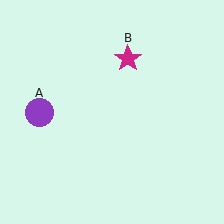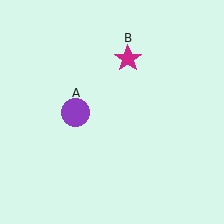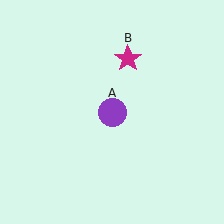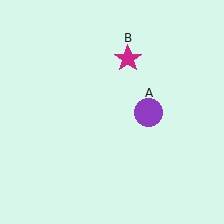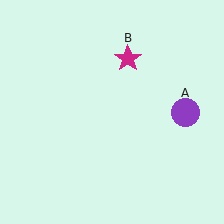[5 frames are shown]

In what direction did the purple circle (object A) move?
The purple circle (object A) moved right.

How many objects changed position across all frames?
1 object changed position: purple circle (object A).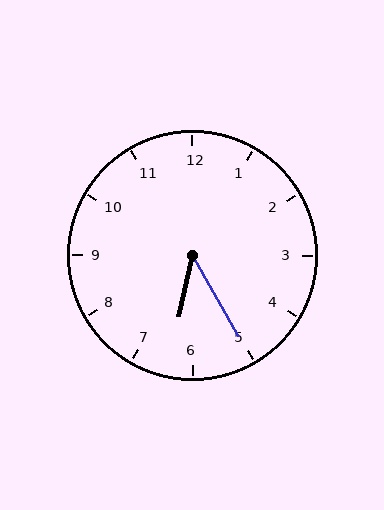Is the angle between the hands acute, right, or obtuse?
It is acute.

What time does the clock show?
6:25.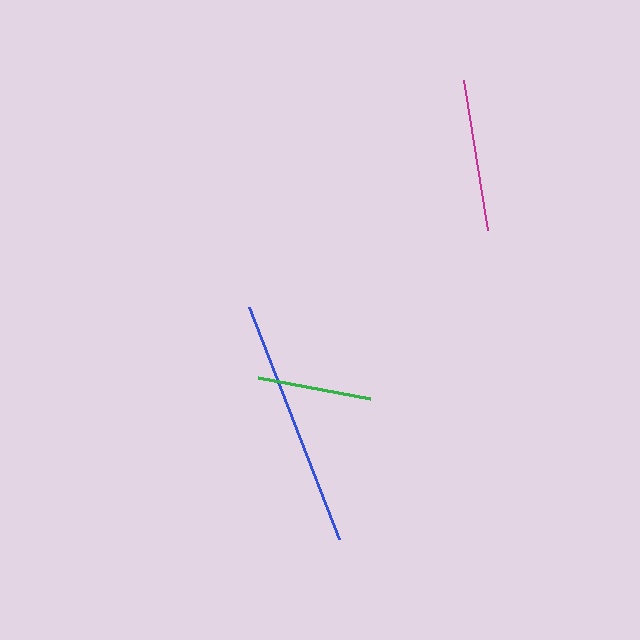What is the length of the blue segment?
The blue segment is approximately 248 pixels long.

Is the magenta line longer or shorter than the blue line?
The blue line is longer than the magenta line.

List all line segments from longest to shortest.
From longest to shortest: blue, magenta, green.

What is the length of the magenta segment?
The magenta segment is approximately 153 pixels long.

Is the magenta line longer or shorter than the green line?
The magenta line is longer than the green line.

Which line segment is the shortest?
The green line is the shortest at approximately 114 pixels.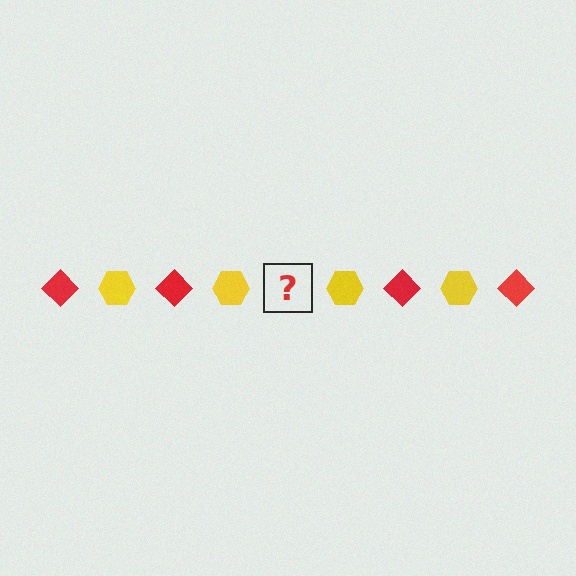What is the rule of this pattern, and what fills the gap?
The rule is that the pattern alternates between red diamond and yellow hexagon. The gap should be filled with a red diamond.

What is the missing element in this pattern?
The missing element is a red diamond.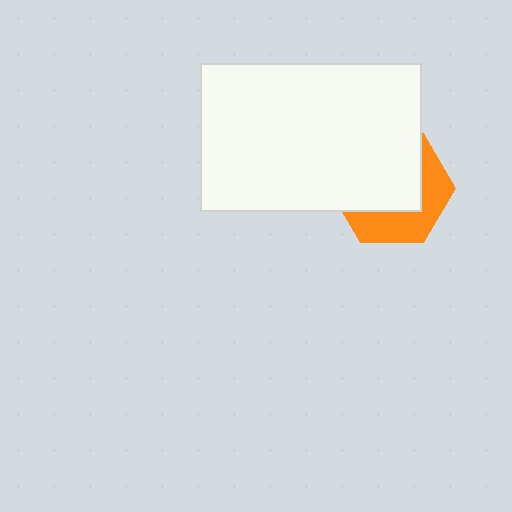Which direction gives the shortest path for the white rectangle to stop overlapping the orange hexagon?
Moving toward the upper-left gives the shortest separation.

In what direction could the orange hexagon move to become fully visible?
The orange hexagon could move toward the lower-right. That would shift it out from behind the white rectangle entirely.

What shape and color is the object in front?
The object in front is a white rectangle.